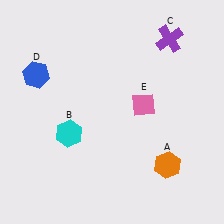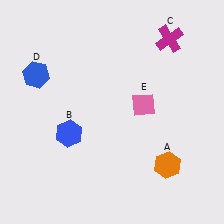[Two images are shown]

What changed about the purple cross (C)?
In Image 1, C is purple. In Image 2, it changed to magenta.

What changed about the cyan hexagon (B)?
In Image 1, B is cyan. In Image 2, it changed to blue.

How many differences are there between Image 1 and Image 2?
There are 2 differences between the two images.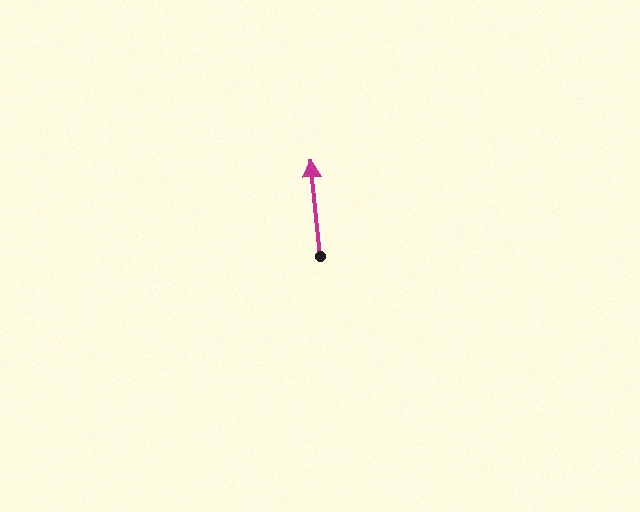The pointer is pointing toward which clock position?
Roughly 12 o'clock.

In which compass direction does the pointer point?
North.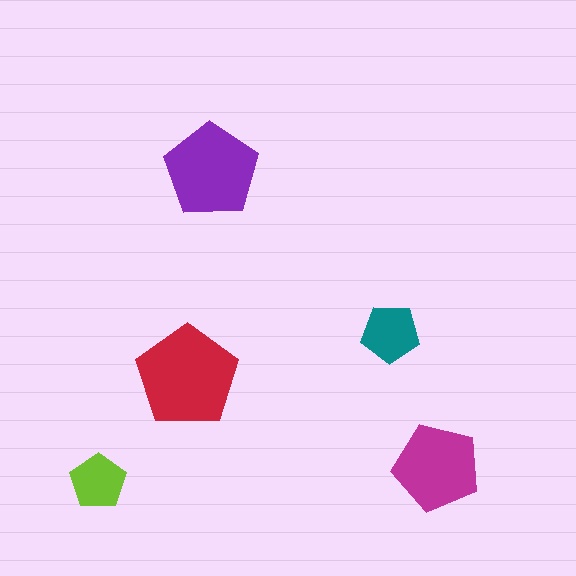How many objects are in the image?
There are 5 objects in the image.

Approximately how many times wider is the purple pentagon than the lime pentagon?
About 1.5 times wider.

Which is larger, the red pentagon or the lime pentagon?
The red one.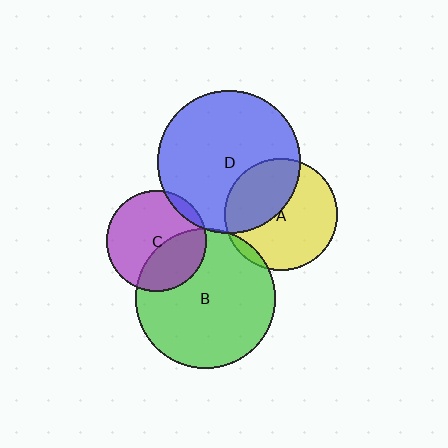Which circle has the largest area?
Circle D (blue).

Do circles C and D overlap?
Yes.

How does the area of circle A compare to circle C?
Approximately 1.3 times.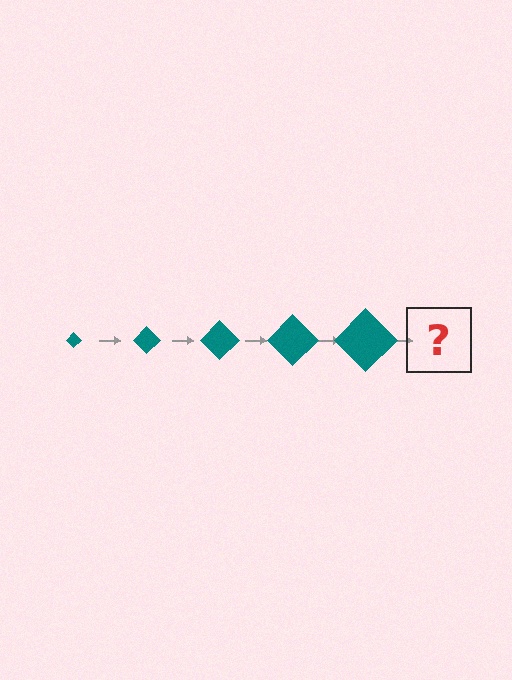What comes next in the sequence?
The next element should be a teal diamond, larger than the previous one.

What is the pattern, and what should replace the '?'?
The pattern is that the diamond gets progressively larger each step. The '?' should be a teal diamond, larger than the previous one.